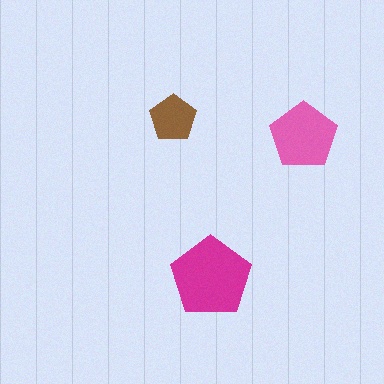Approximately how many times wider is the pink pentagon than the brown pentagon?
About 1.5 times wider.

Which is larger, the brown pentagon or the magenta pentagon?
The magenta one.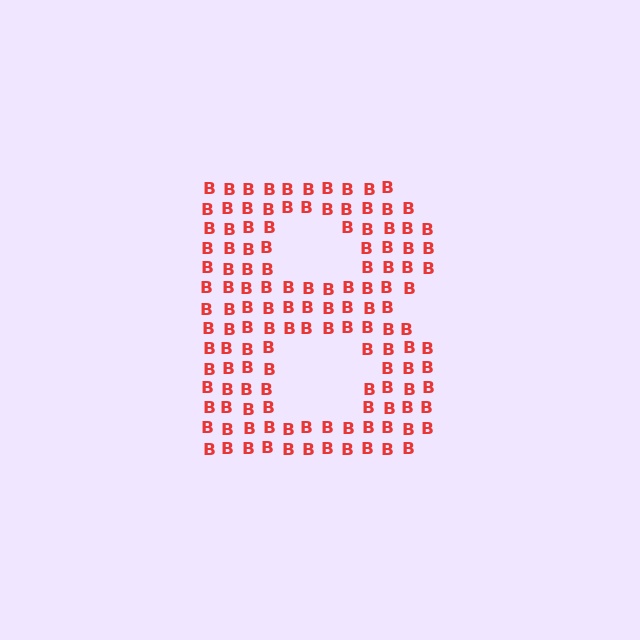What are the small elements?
The small elements are letter B's.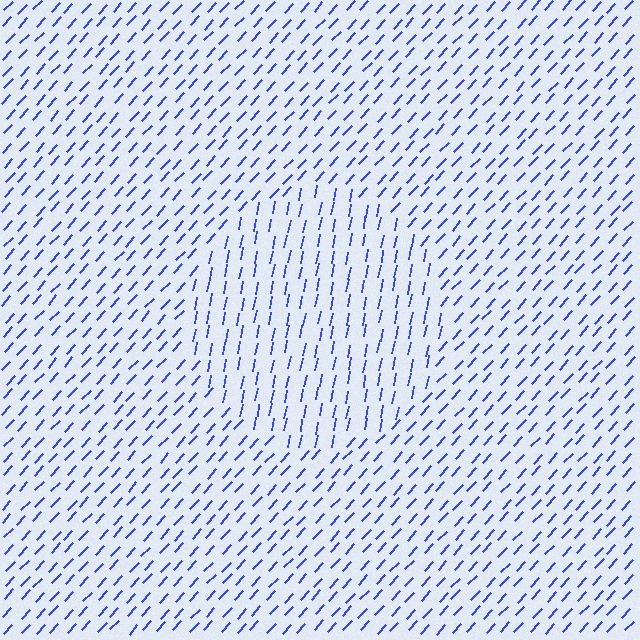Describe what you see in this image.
The image is filled with small blue line segments. A circle region in the image has lines oriented differently from the surrounding lines, creating a visible texture boundary.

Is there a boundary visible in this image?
Yes, there is a texture boundary formed by a change in line orientation.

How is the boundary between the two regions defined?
The boundary is defined purely by a change in line orientation (approximately 31 degrees difference). All lines are the same color and thickness.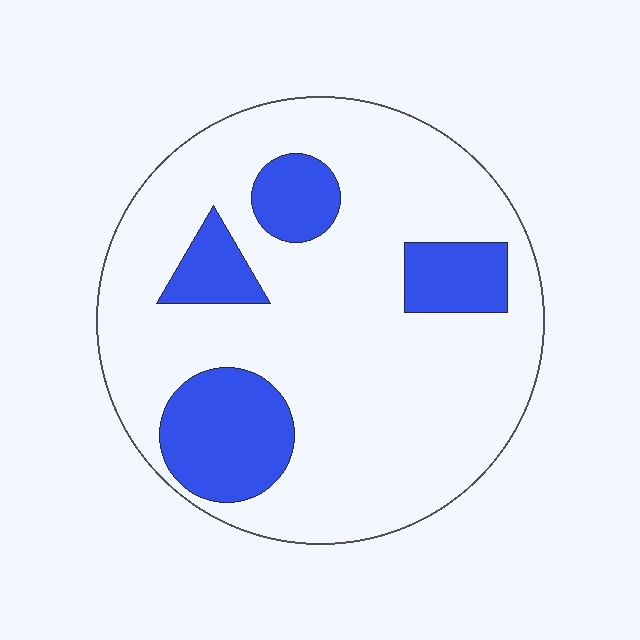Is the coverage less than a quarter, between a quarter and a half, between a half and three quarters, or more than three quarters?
Less than a quarter.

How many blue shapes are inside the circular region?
4.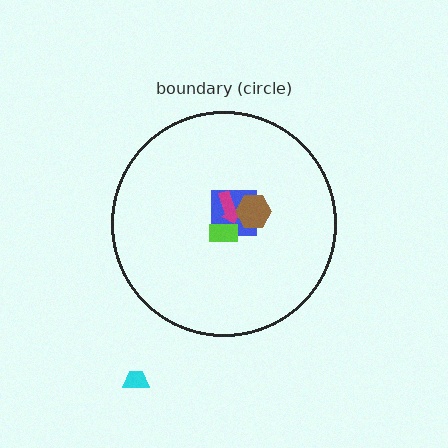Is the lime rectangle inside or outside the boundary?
Inside.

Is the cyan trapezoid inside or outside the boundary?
Outside.